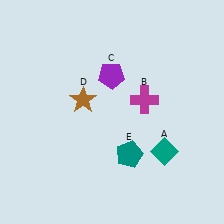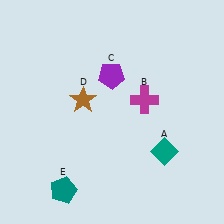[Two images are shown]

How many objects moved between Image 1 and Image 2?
1 object moved between the two images.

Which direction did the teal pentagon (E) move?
The teal pentagon (E) moved left.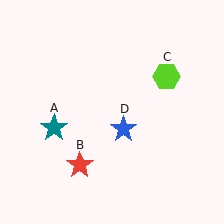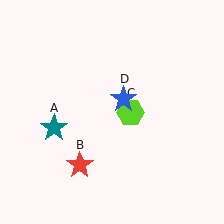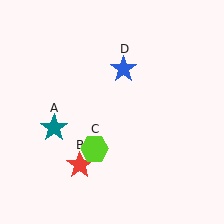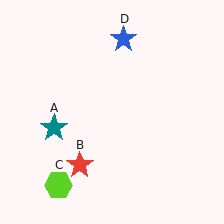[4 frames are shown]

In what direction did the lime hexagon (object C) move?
The lime hexagon (object C) moved down and to the left.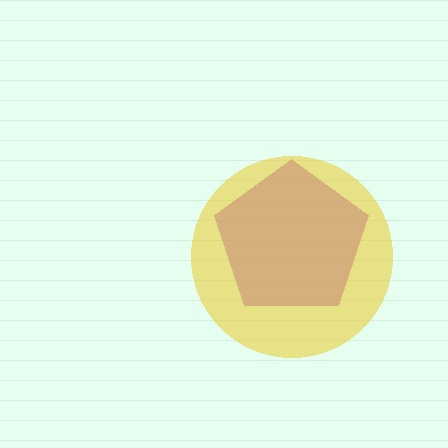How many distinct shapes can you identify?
There are 2 distinct shapes: a purple pentagon, a yellow circle.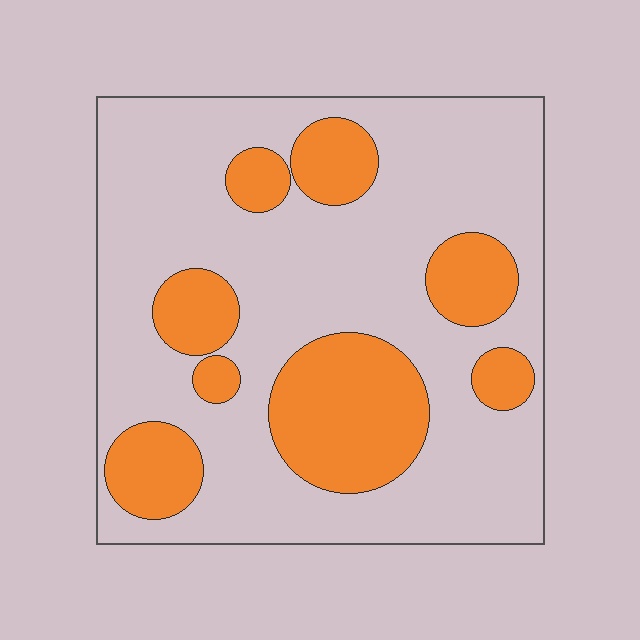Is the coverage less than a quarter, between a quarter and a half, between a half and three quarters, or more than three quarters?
Between a quarter and a half.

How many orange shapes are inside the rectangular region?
8.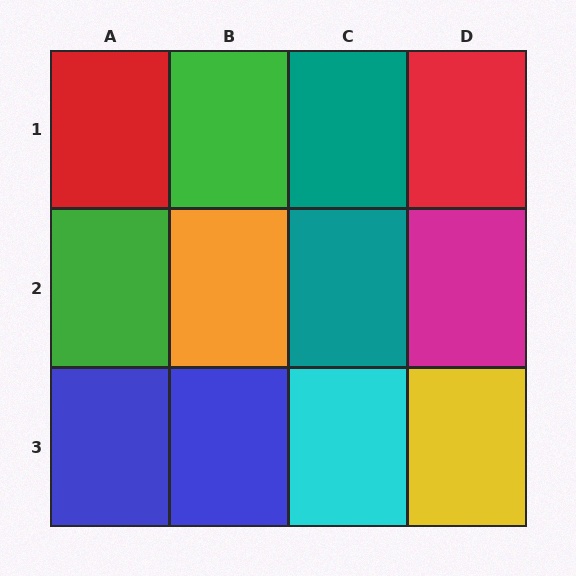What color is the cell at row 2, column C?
Teal.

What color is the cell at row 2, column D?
Magenta.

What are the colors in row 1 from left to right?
Red, green, teal, red.